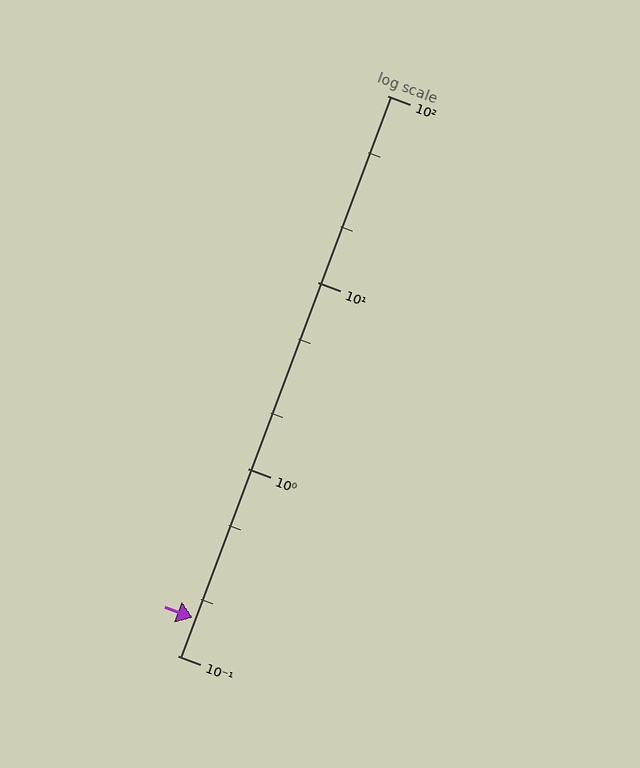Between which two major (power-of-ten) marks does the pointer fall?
The pointer is between 0.1 and 1.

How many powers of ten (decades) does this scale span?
The scale spans 3 decades, from 0.1 to 100.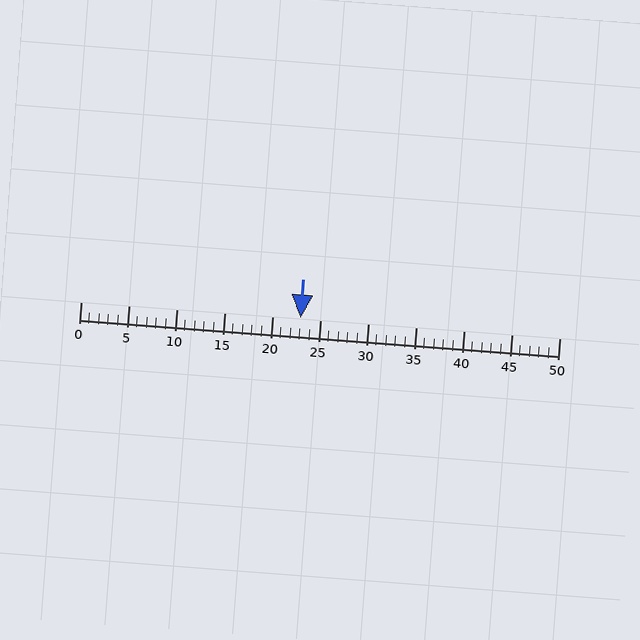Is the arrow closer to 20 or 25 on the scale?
The arrow is closer to 25.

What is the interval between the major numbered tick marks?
The major tick marks are spaced 5 units apart.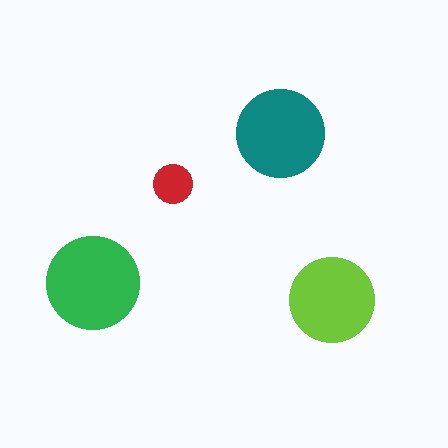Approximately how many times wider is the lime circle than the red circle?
About 2 times wider.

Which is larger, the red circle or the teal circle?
The teal one.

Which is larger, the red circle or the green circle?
The green one.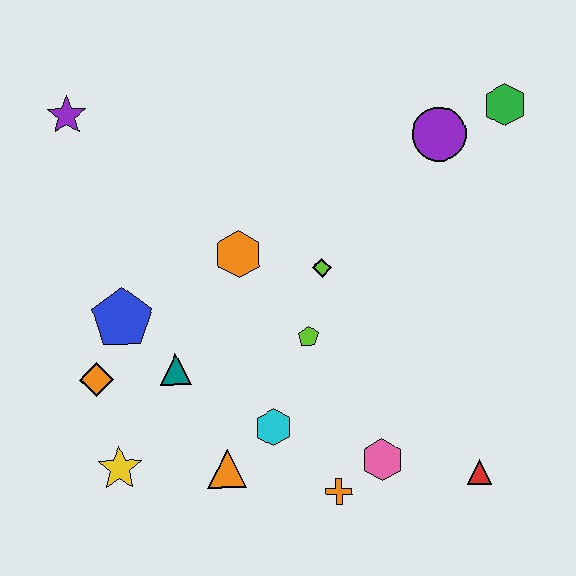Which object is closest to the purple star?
The blue pentagon is closest to the purple star.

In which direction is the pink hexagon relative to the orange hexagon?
The pink hexagon is below the orange hexagon.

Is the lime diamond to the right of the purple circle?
No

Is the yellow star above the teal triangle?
No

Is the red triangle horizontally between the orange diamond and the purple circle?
No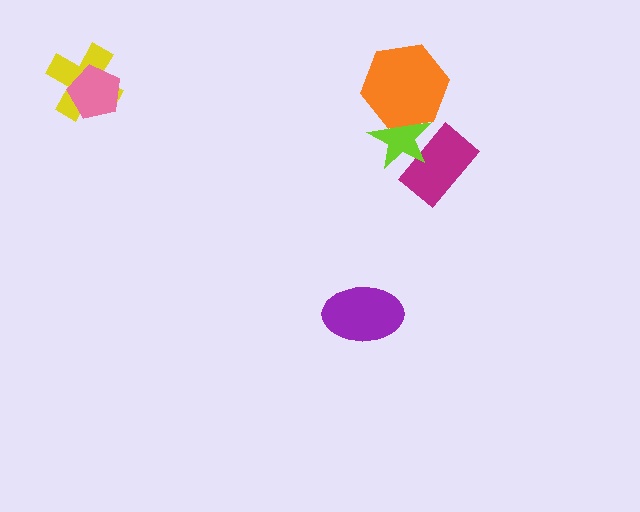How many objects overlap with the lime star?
2 objects overlap with the lime star.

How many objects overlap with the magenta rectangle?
1 object overlaps with the magenta rectangle.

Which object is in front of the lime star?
The orange hexagon is in front of the lime star.